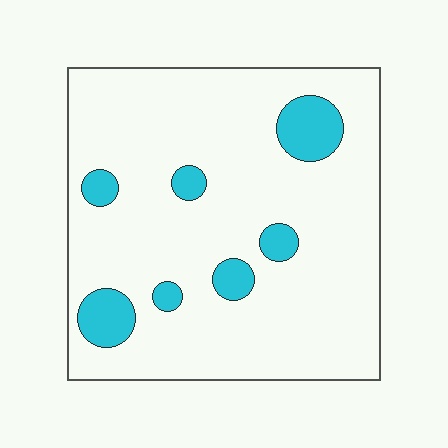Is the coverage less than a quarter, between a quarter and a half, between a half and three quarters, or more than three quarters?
Less than a quarter.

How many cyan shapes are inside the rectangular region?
7.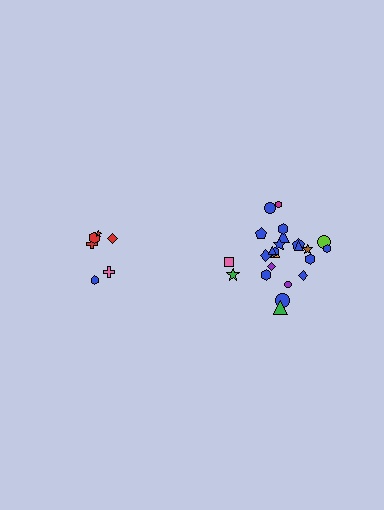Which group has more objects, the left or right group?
The right group.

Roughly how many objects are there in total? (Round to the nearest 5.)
Roughly 30 objects in total.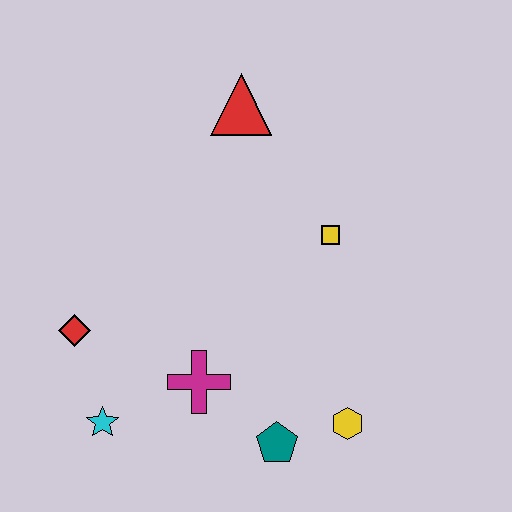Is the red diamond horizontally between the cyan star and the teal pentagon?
No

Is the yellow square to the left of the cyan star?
No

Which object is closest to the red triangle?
The yellow square is closest to the red triangle.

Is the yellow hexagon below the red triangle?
Yes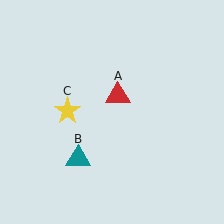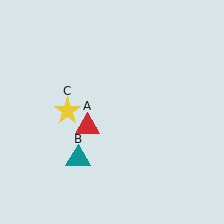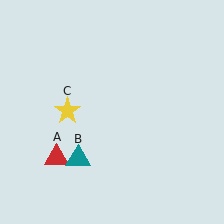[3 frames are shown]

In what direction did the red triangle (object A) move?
The red triangle (object A) moved down and to the left.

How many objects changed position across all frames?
1 object changed position: red triangle (object A).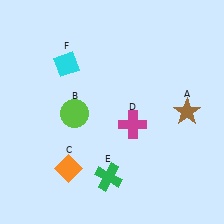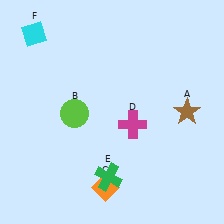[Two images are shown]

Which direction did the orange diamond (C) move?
The orange diamond (C) moved right.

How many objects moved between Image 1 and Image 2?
2 objects moved between the two images.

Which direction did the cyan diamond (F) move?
The cyan diamond (F) moved left.